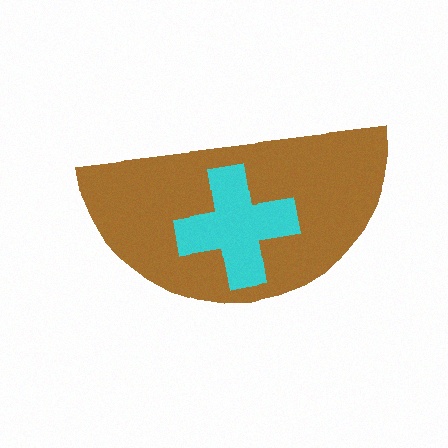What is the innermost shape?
The cyan cross.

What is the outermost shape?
The brown semicircle.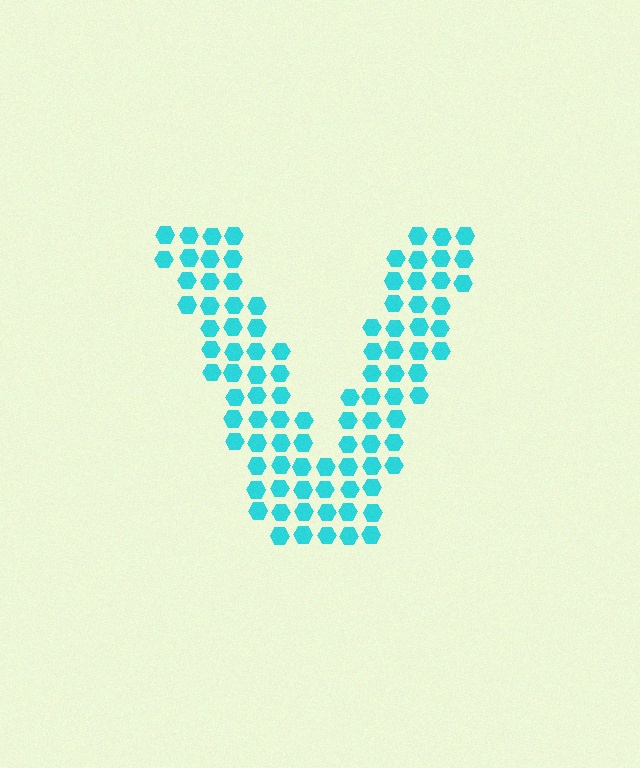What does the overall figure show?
The overall figure shows the letter V.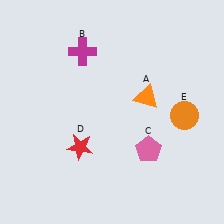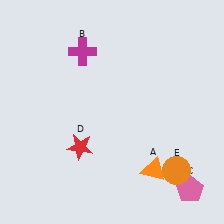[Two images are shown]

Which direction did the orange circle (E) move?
The orange circle (E) moved down.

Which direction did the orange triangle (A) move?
The orange triangle (A) moved down.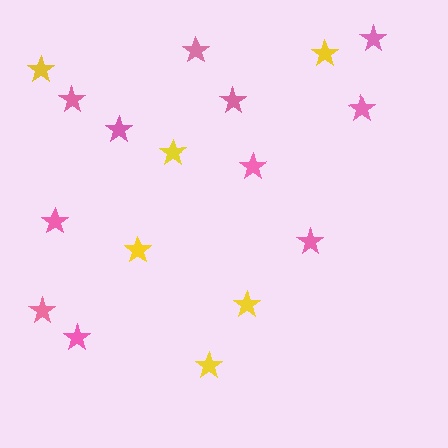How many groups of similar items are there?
There are 2 groups: one group of yellow stars (6) and one group of pink stars (11).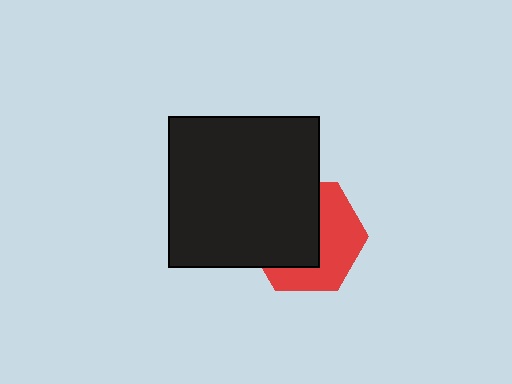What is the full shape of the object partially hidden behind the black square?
The partially hidden object is a red hexagon.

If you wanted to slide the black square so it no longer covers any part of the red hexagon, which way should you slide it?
Slide it toward the upper-left — that is the most direct way to separate the two shapes.